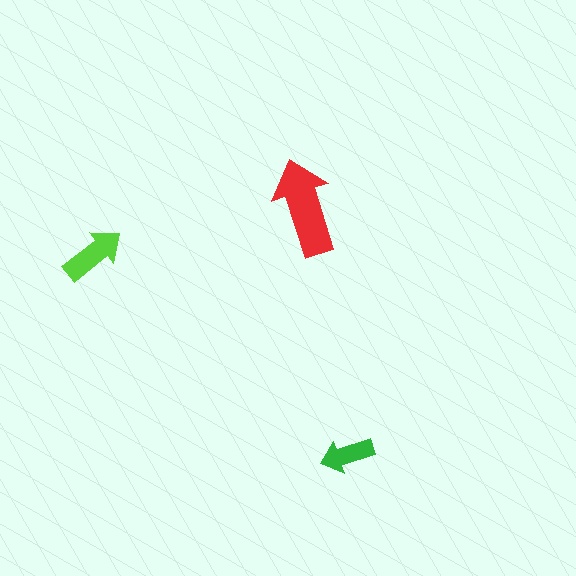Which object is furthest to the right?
The green arrow is rightmost.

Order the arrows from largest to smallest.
the red one, the lime one, the green one.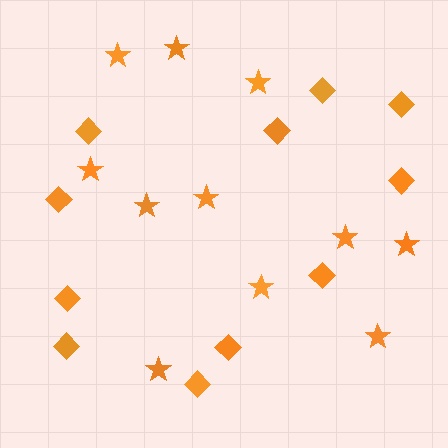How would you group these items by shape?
There are 2 groups: one group of diamonds (11) and one group of stars (11).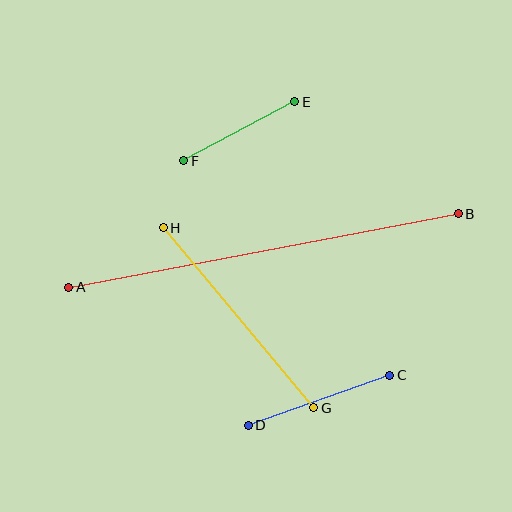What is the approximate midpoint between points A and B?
The midpoint is at approximately (264, 250) pixels.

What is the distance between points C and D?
The distance is approximately 150 pixels.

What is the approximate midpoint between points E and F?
The midpoint is at approximately (239, 131) pixels.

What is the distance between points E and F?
The distance is approximately 126 pixels.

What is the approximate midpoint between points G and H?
The midpoint is at approximately (239, 318) pixels.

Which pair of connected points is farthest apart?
Points A and B are farthest apart.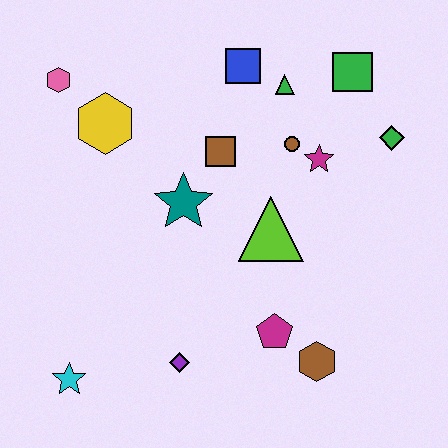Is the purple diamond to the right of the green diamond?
No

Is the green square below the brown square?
No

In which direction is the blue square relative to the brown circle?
The blue square is above the brown circle.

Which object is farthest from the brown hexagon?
The pink hexagon is farthest from the brown hexagon.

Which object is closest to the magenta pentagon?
The brown hexagon is closest to the magenta pentagon.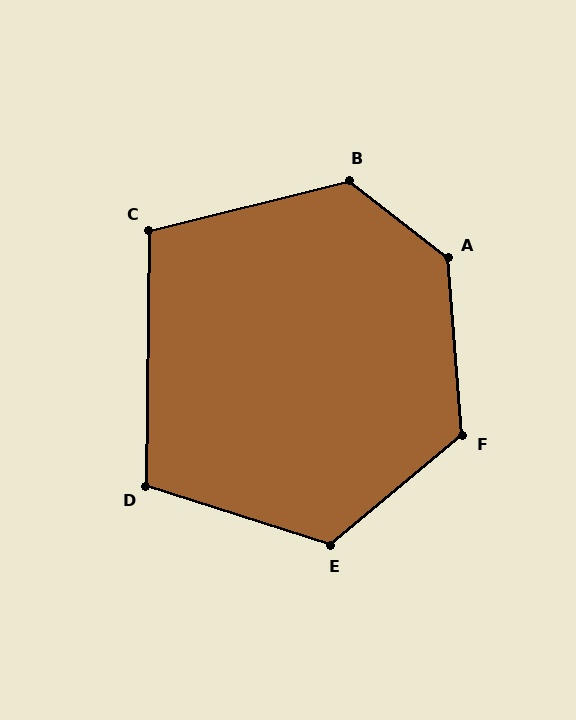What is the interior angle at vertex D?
Approximately 107 degrees (obtuse).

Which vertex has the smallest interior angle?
C, at approximately 105 degrees.